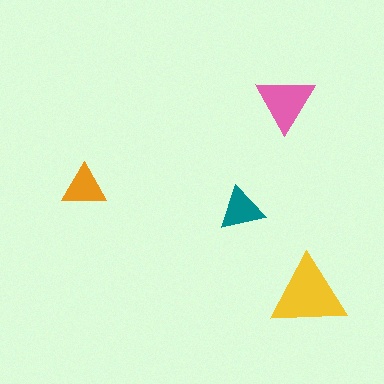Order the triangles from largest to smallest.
the yellow one, the pink one, the teal one, the orange one.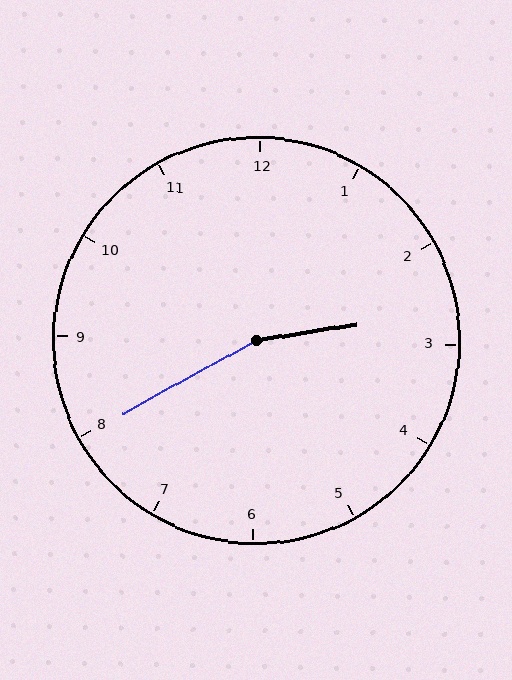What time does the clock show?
2:40.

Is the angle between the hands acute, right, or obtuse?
It is obtuse.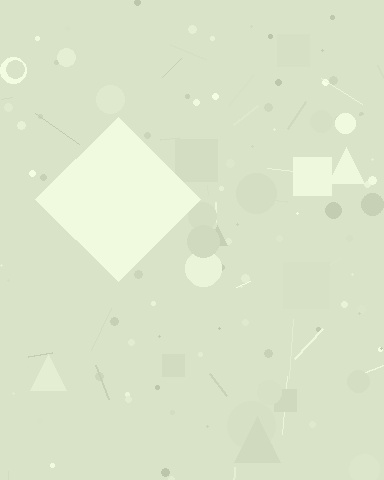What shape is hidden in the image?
A diamond is hidden in the image.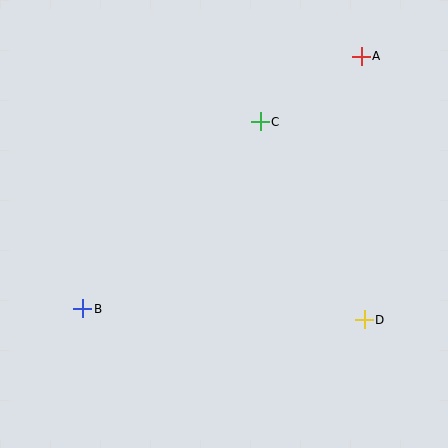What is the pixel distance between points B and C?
The distance between B and C is 258 pixels.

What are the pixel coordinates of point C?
Point C is at (260, 122).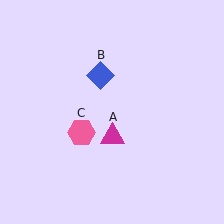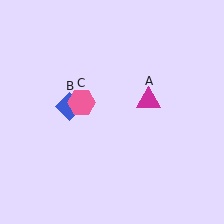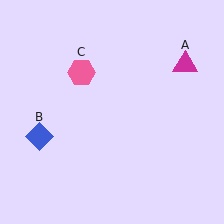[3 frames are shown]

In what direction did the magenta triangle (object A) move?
The magenta triangle (object A) moved up and to the right.